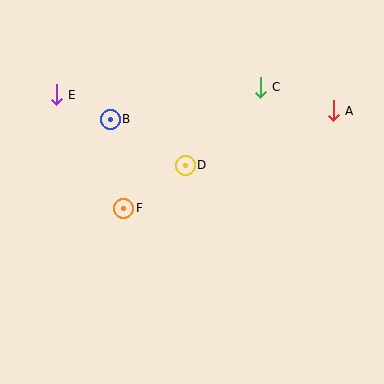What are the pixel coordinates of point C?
Point C is at (260, 87).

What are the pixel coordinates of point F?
Point F is at (124, 208).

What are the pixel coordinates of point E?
Point E is at (56, 95).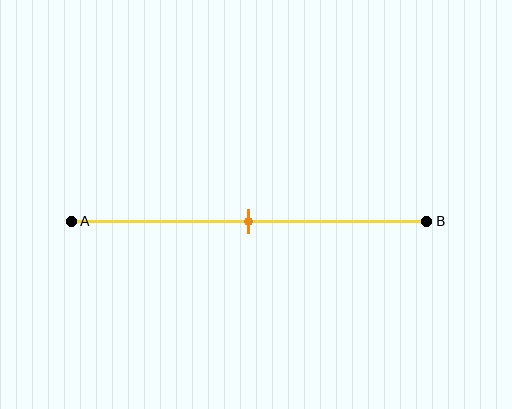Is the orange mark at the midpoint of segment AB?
Yes, the mark is approximately at the midpoint.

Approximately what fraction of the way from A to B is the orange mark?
The orange mark is approximately 50% of the way from A to B.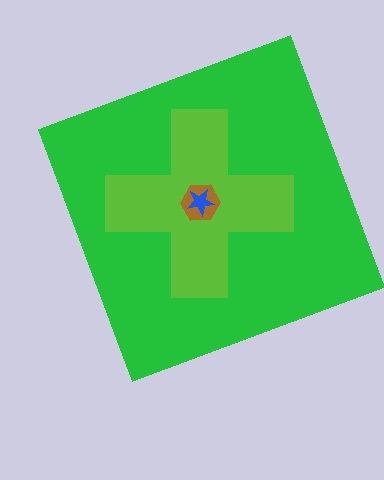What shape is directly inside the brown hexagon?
The blue star.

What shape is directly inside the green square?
The lime cross.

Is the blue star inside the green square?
Yes.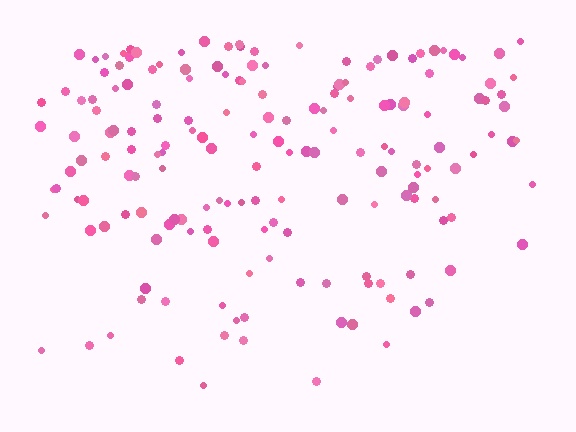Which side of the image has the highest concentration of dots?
The top.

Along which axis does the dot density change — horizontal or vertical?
Vertical.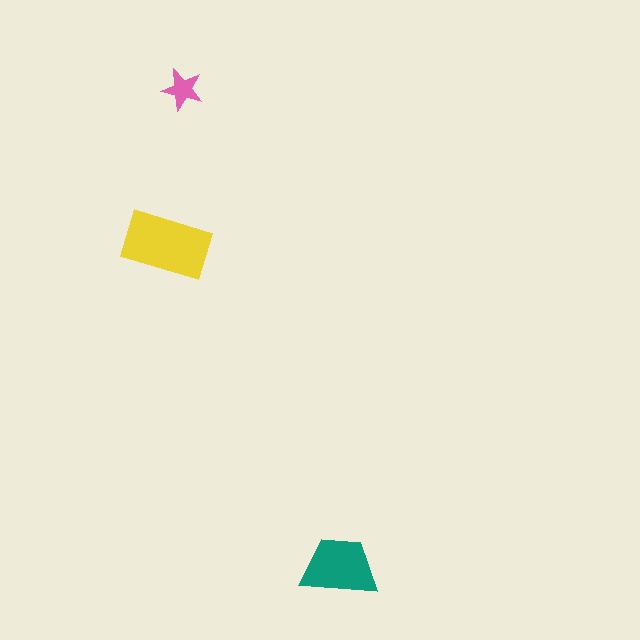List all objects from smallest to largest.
The pink star, the teal trapezoid, the yellow rectangle.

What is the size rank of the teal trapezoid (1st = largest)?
2nd.